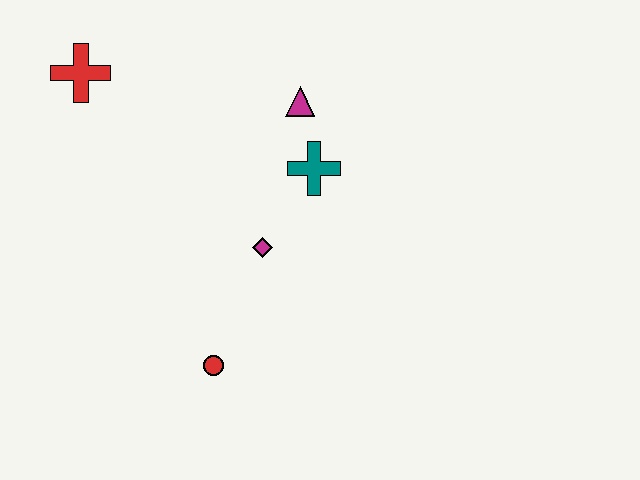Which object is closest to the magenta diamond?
The teal cross is closest to the magenta diamond.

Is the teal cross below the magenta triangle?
Yes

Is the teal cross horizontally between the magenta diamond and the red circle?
No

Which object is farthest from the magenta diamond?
The red cross is farthest from the magenta diamond.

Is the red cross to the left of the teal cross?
Yes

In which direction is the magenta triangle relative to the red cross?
The magenta triangle is to the right of the red cross.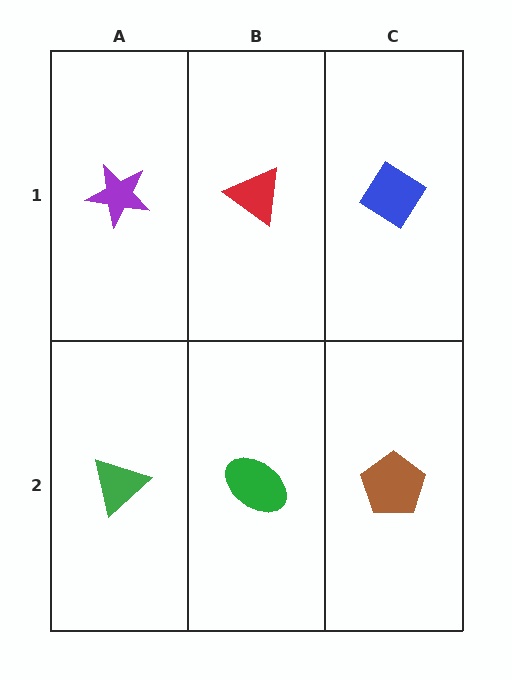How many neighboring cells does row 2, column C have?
2.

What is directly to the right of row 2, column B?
A brown pentagon.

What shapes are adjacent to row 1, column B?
A green ellipse (row 2, column B), a purple star (row 1, column A), a blue diamond (row 1, column C).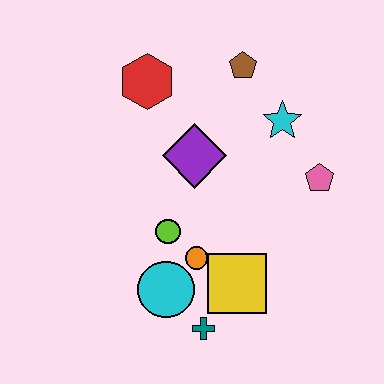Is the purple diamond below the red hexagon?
Yes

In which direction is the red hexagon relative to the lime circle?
The red hexagon is above the lime circle.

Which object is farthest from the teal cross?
The brown pentagon is farthest from the teal cross.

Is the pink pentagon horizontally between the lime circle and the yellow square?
No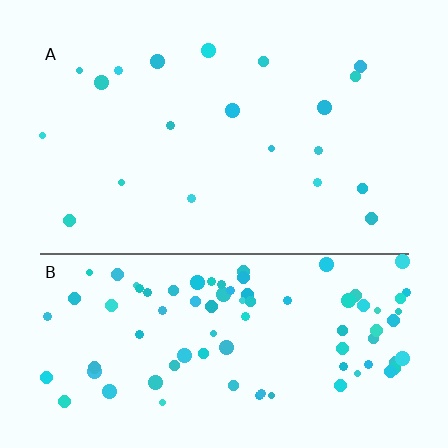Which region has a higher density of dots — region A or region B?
B (the bottom).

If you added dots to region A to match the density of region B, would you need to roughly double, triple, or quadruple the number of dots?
Approximately quadruple.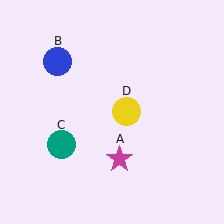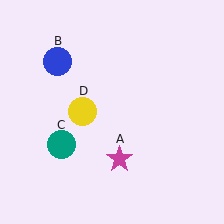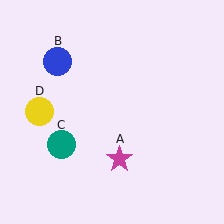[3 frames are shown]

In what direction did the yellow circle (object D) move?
The yellow circle (object D) moved left.